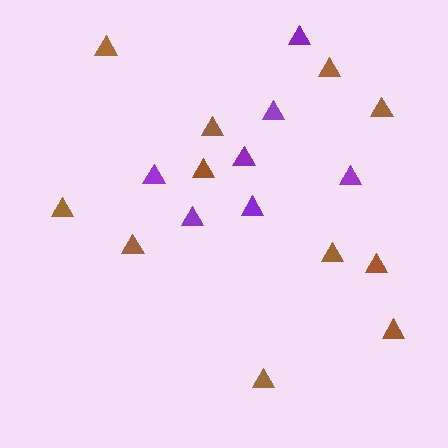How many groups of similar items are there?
There are 2 groups: one group of brown triangles (11) and one group of purple triangles (7).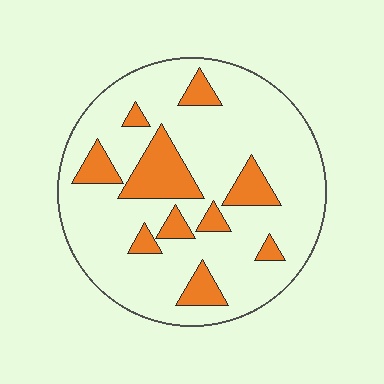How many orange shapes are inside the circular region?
10.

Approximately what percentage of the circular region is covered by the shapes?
Approximately 20%.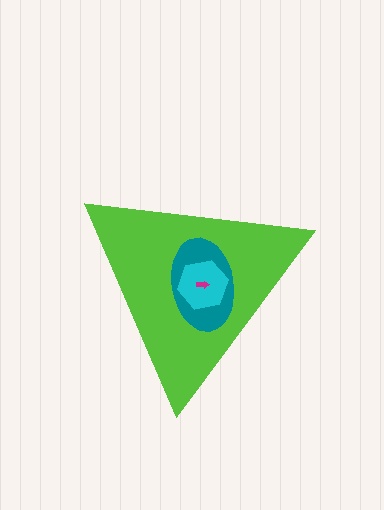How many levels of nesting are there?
4.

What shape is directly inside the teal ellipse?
The cyan hexagon.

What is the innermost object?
The magenta arrow.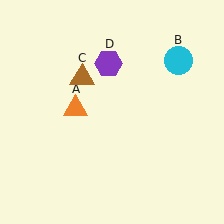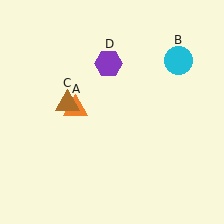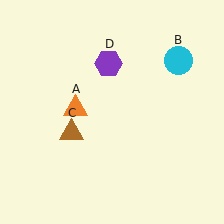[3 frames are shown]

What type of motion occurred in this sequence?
The brown triangle (object C) rotated counterclockwise around the center of the scene.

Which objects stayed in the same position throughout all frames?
Orange triangle (object A) and cyan circle (object B) and purple hexagon (object D) remained stationary.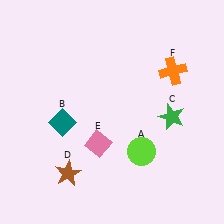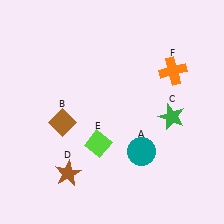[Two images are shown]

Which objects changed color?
A changed from lime to teal. B changed from teal to brown. E changed from pink to lime.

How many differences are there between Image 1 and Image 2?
There are 3 differences between the two images.